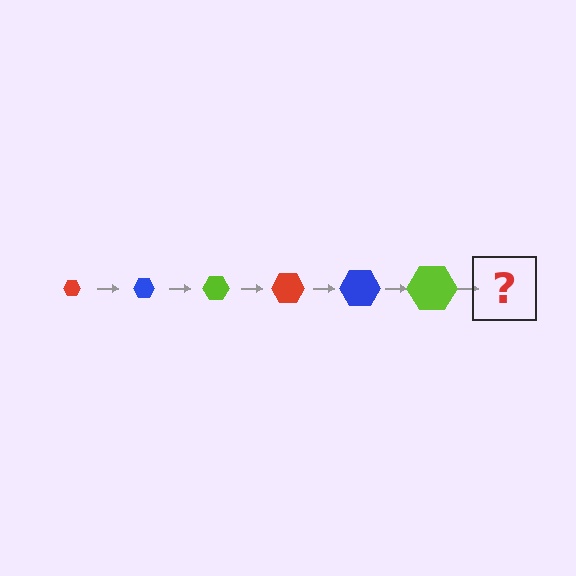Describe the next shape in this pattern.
It should be a red hexagon, larger than the previous one.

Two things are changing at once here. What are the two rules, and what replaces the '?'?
The two rules are that the hexagon grows larger each step and the color cycles through red, blue, and lime. The '?' should be a red hexagon, larger than the previous one.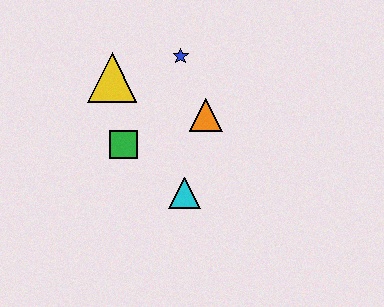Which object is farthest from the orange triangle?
The yellow triangle is farthest from the orange triangle.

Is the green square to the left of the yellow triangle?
No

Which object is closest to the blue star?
The orange triangle is closest to the blue star.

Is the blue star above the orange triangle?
Yes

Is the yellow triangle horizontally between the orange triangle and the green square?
No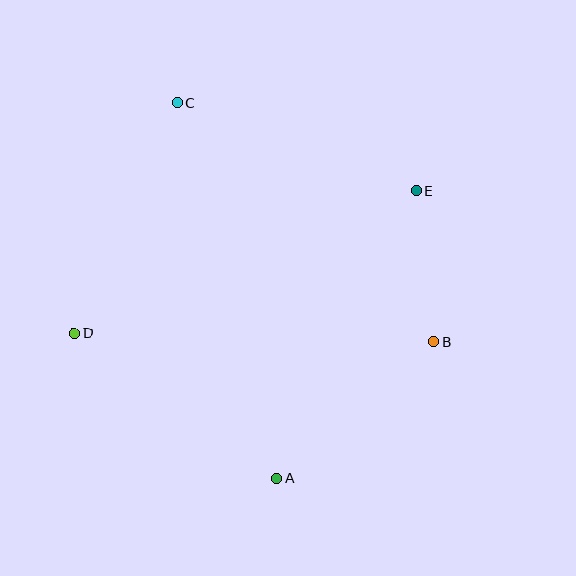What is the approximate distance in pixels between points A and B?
The distance between A and B is approximately 208 pixels.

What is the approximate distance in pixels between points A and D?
The distance between A and D is approximately 249 pixels.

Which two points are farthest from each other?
Points A and C are farthest from each other.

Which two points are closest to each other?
Points B and E are closest to each other.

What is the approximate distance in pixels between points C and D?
The distance between C and D is approximately 252 pixels.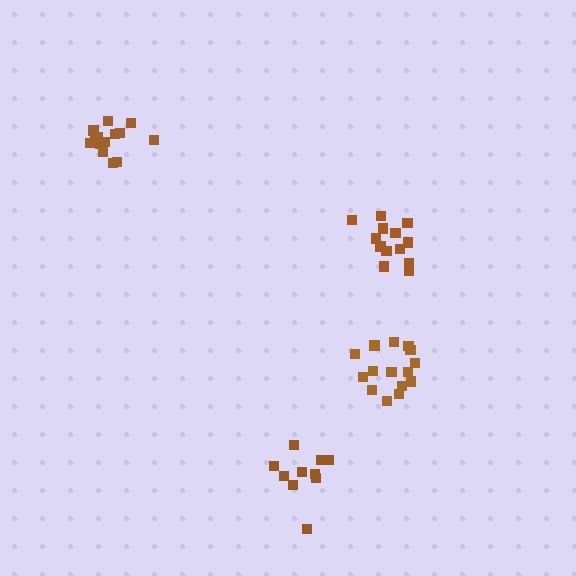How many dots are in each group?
Group 1: 15 dots, Group 2: 14 dots, Group 3: 13 dots, Group 4: 10 dots (52 total).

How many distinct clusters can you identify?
There are 4 distinct clusters.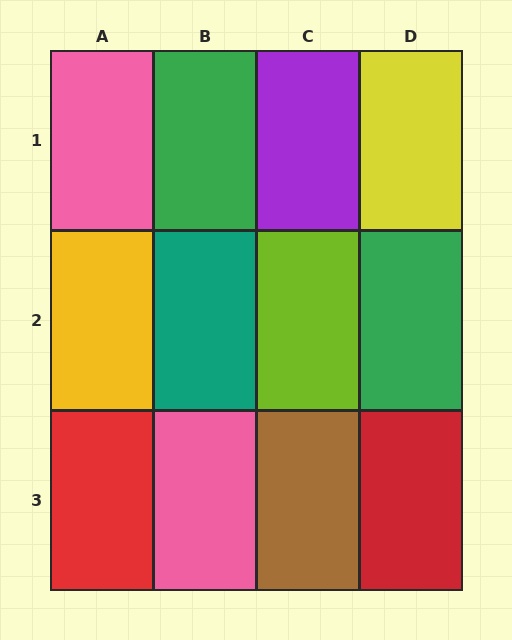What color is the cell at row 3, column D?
Red.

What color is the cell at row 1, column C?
Purple.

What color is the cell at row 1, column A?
Pink.